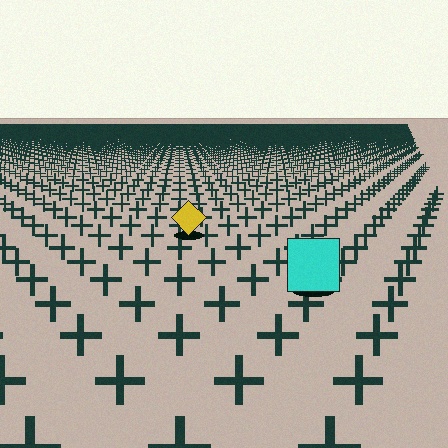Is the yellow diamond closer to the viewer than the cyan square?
No. The cyan square is closer — you can tell from the texture gradient: the ground texture is coarser near it.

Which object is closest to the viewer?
The cyan square is closest. The texture marks near it are larger and more spread out.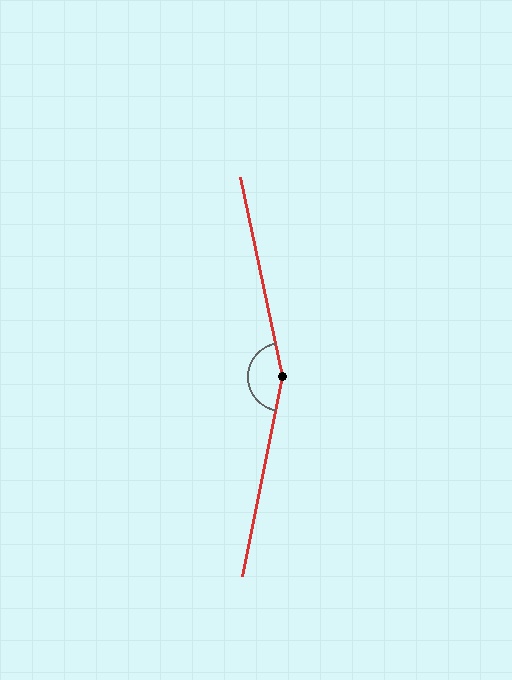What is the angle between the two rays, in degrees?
Approximately 157 degrees.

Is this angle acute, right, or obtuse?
It is obtuse.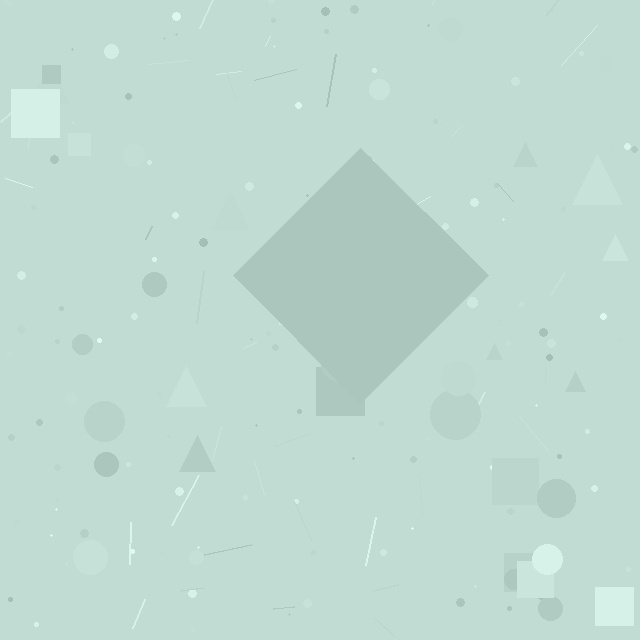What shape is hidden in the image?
A diamond is hidden in the image.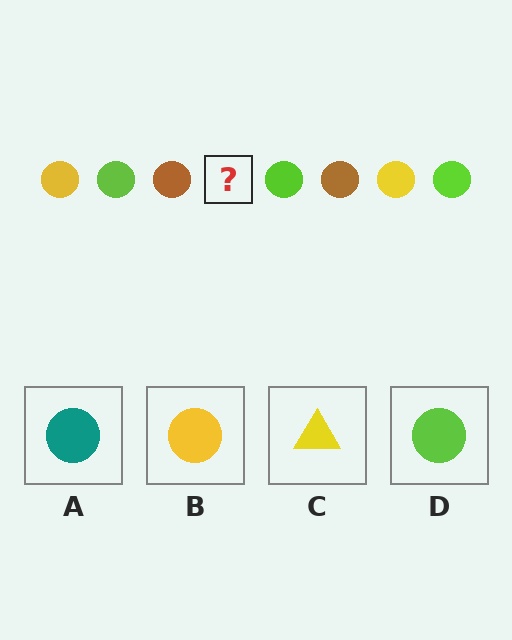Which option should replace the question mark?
Option B.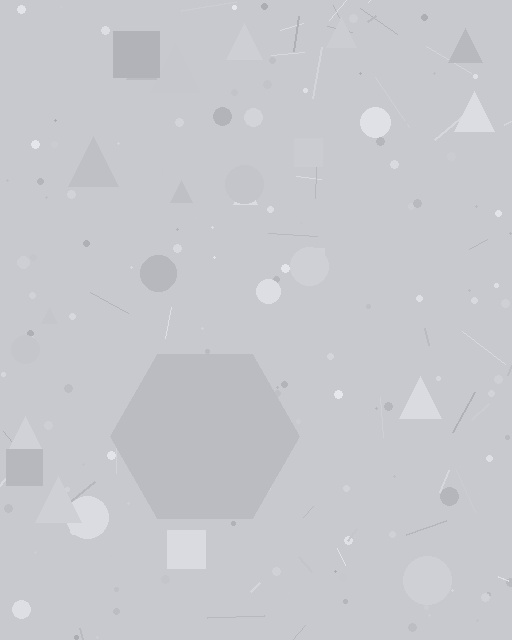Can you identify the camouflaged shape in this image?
The camouflaged shape is a hexagon.